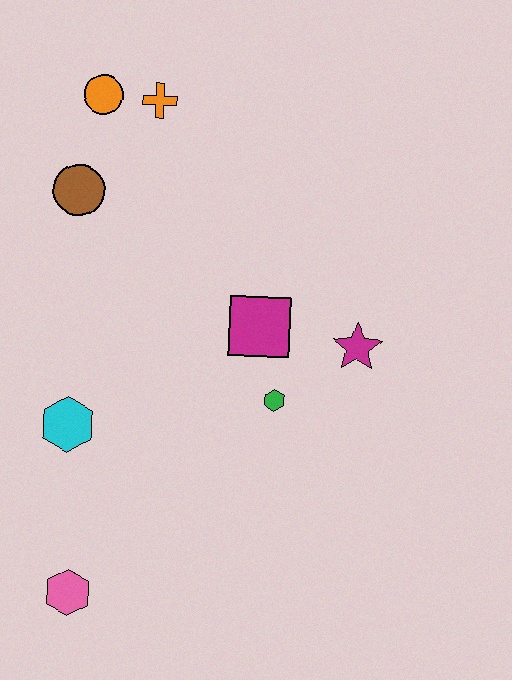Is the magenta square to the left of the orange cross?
No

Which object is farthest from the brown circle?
The pink hexagon is farthest from the brown circle.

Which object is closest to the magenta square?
The green hexagon is closest to the magenta square.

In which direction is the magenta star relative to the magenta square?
The magenta star is to the right of the magenta square.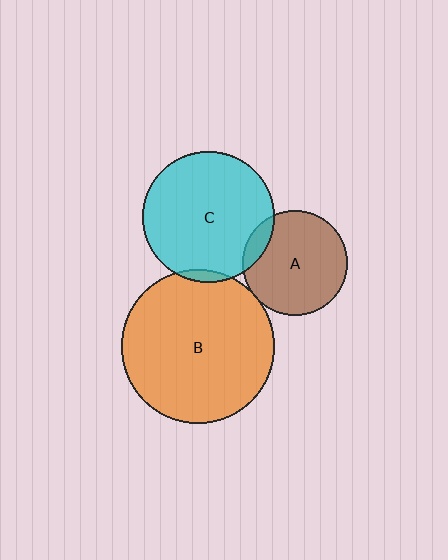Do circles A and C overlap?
Yes.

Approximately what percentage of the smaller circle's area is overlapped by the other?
Approximately 10%.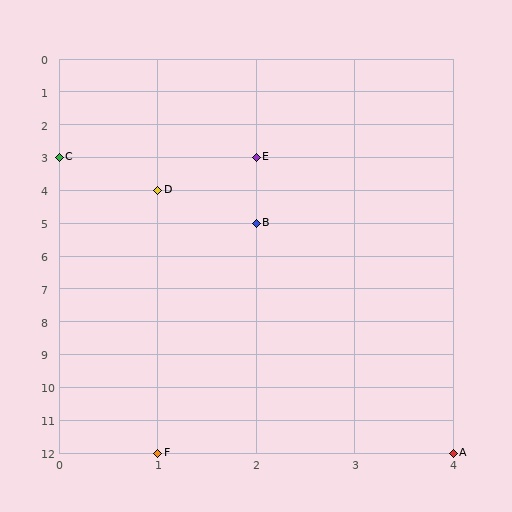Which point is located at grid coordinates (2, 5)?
Point B is at (2, 5).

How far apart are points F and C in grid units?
Points F and C are 1 column and 9 rows apart (about 9.1 grid units diagonally).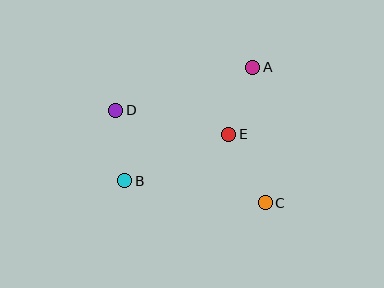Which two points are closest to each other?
Points B and D are closest to each other.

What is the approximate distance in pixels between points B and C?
The distance between B and C is approximately 142 pixels.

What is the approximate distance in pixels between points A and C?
The distance between A and C is approximately 136 pixels.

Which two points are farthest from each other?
Points C and D are farthest from each other.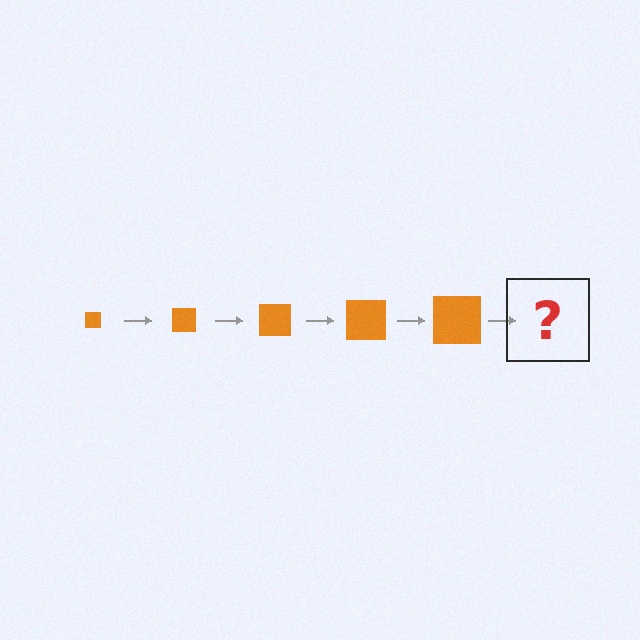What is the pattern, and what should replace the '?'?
The pattern is that the square gets progressively larger each step. The '?' should be an orange square, larger than the previous one.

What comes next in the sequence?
The next element should be an orange square, larger than the previous one.